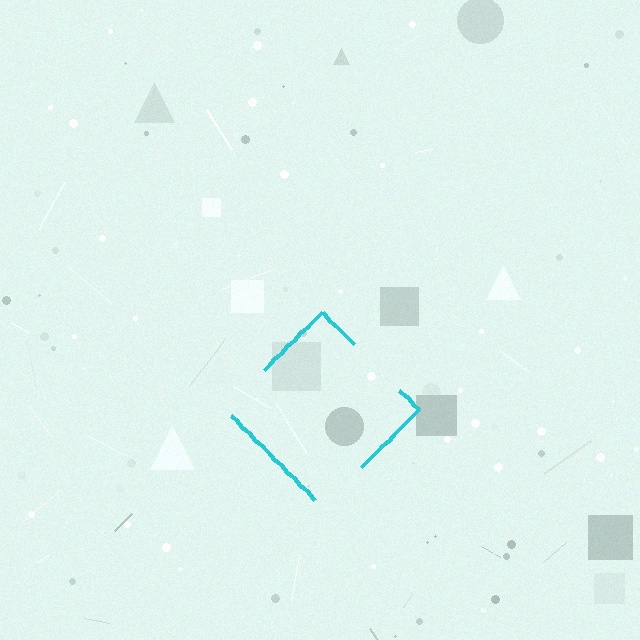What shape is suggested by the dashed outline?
The dashed outline suggests a diamond.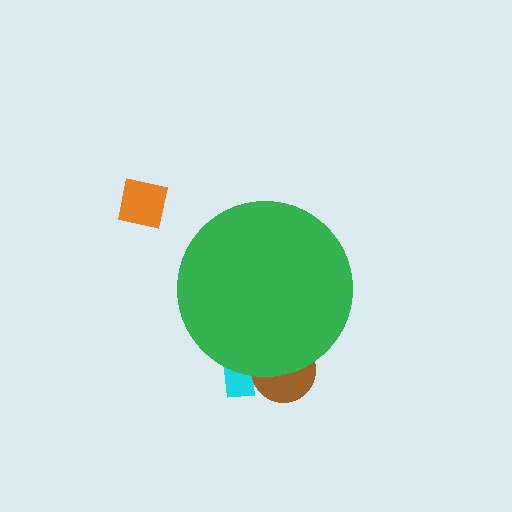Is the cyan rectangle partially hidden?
Yes, the cyan rectangle is partially hidden behind the green circle.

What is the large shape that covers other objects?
A green circle.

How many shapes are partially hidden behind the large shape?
2 shapes are partially hidden.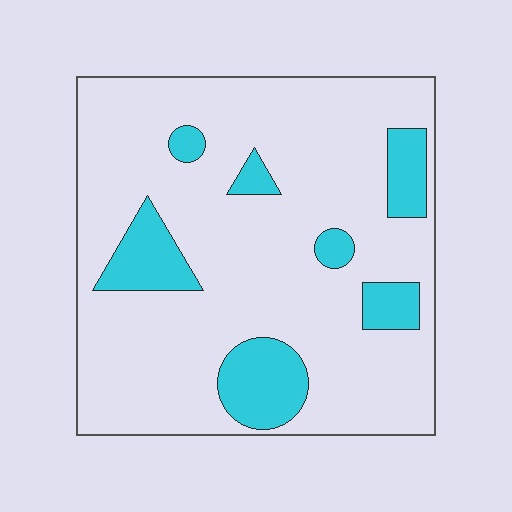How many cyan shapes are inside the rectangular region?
7.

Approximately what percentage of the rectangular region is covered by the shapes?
Approximately 15%.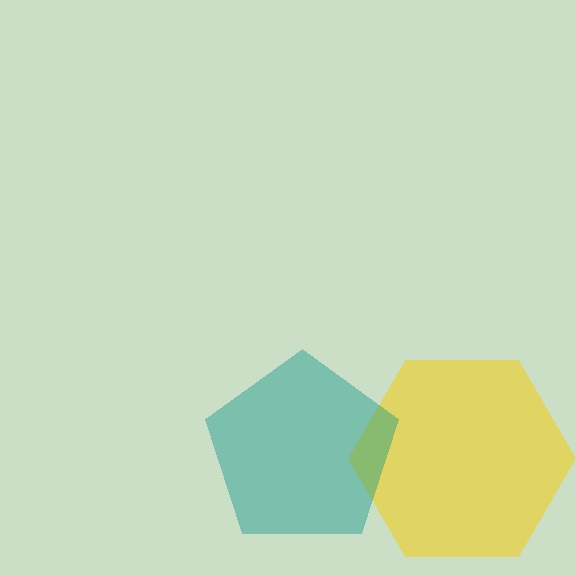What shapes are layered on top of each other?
The layered shapes are: a yellow hexagon, a teal pentagon.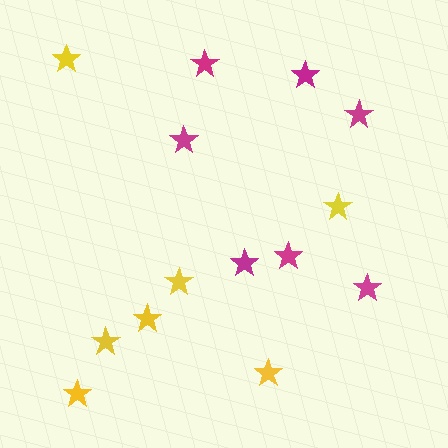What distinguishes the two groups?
There are 2 groups: one group of yellow stars (7) and one group of magenta stars (7).